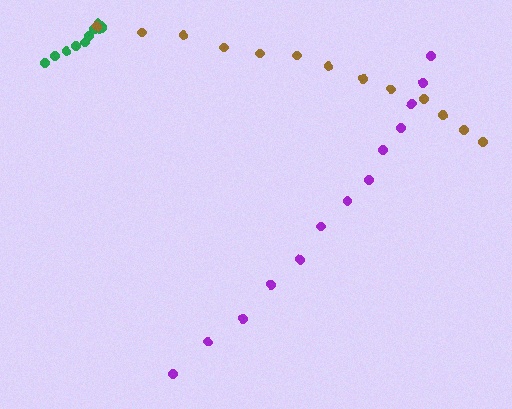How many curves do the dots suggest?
There are 3 distinct paths.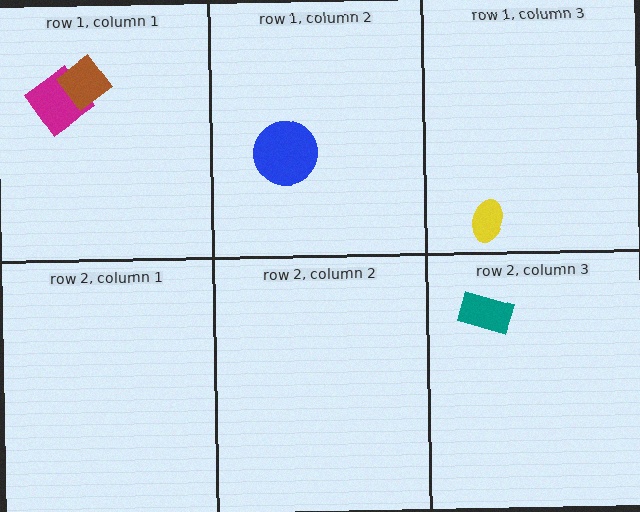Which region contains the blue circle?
The row 1, column 2 region.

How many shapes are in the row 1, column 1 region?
2.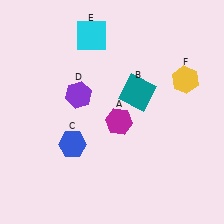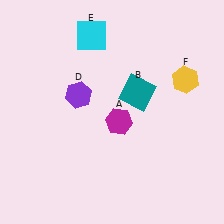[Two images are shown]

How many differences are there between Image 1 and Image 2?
There is 1 difference between the two images.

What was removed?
The blue hexagon (C) was removed in Image 2.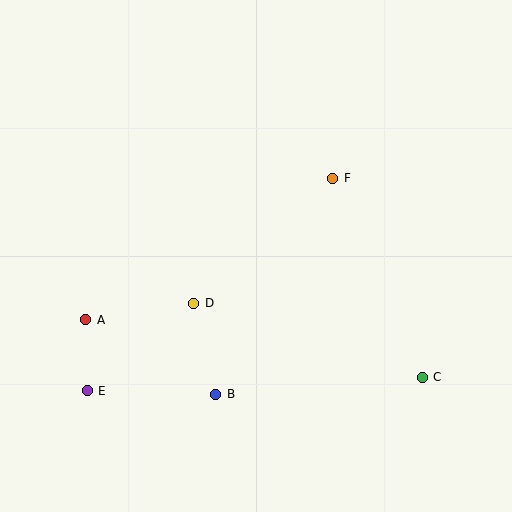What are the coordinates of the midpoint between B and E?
The midpoint between B and E is at (151, 392).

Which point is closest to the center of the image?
Point D at (194, 303) is closest to the center.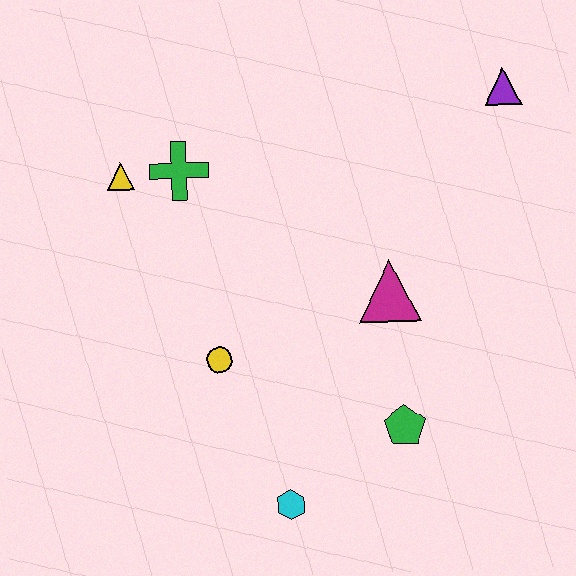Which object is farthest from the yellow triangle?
The purple triangle is farthest from the yellow triangle.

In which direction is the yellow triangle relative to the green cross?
The yellow triangle is to the left of the green cross.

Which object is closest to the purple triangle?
The magenta triangle is closest to the purple triangle.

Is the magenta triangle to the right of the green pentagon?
No